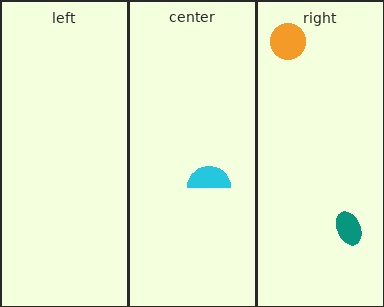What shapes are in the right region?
The orange circle, the teal ellipse.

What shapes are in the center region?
The cyan semicircle.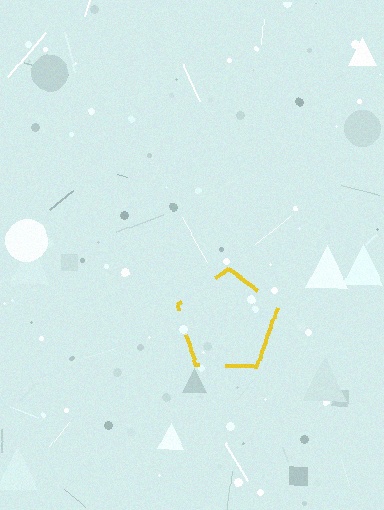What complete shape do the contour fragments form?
The contour fragments form a pentagon.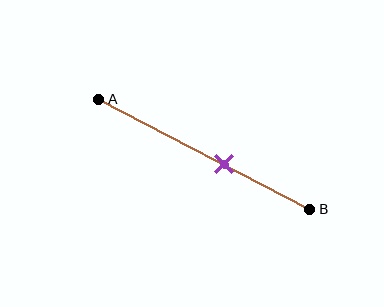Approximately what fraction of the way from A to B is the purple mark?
The purple mark is approximately 60% of the way from A to B.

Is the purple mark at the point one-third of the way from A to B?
No, the mark is at about 60% from A, not at the 33% one-third point.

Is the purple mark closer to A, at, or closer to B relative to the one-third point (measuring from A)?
The purple mark is closer to point B than the one-third point of segment AB.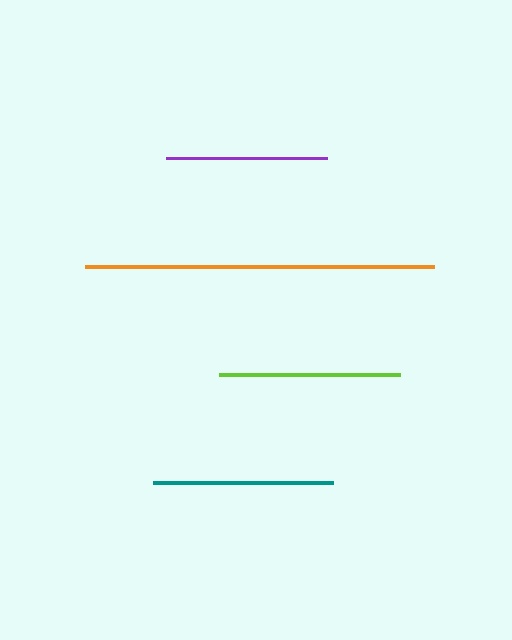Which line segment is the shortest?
The purple line is the shortest at approximately 161 pixels.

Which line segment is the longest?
The orange line is the longest at approximately 350 pixels.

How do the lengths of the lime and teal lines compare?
The lime and teal lines are approximately the same length.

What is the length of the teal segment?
The teal segment is approximately 180 pixels long.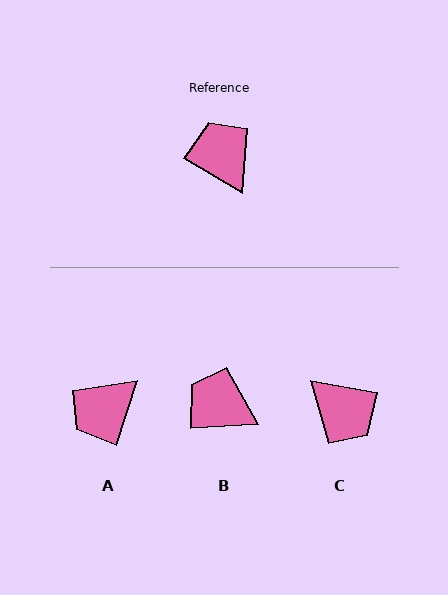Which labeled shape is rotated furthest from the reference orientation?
C, about 160 degrees away.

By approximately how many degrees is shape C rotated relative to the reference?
Approximately 160 degrees clockwise.